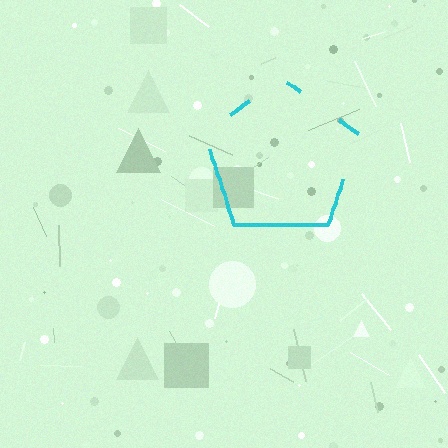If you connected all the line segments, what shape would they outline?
They would outline a pentagon.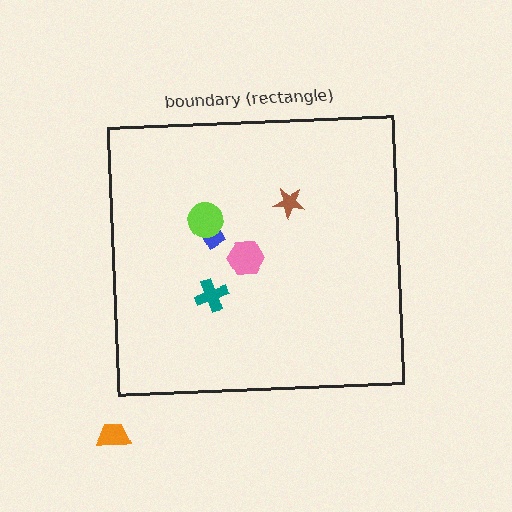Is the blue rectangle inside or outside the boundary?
Inside.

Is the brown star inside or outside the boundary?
Inside.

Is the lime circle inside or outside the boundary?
Inside.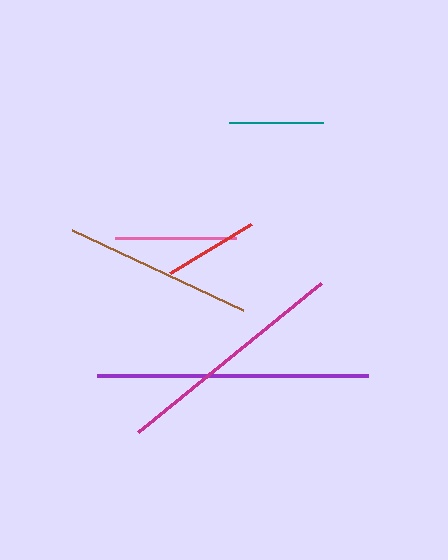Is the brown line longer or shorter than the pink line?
The brown line is longer than the pink line.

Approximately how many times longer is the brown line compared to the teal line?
The brown line is approximately 2.0 times the length of the teal line.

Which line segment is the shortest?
The teal line is the shortest at approximately 93 pixels.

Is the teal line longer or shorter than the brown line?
The brown line is longer than the teal line.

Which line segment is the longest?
The purple line is the longest at approximately 271 pixels.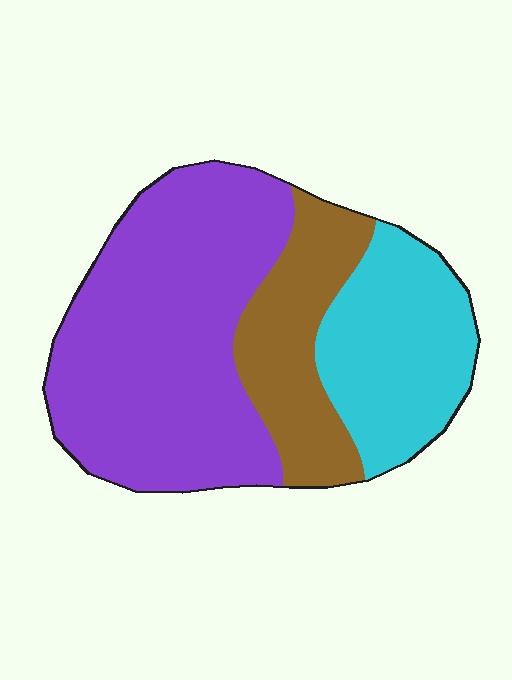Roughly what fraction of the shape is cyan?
Cyan covers about 25% of the shape.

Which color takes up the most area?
Purple, at roughly 55%.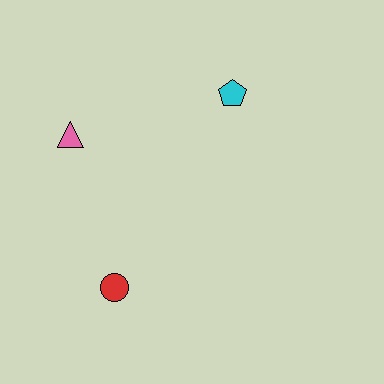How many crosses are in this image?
There are no crosses.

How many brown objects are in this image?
There are no brown objects.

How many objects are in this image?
There are 3 objects.